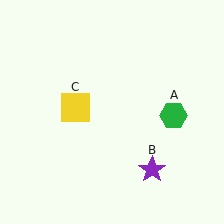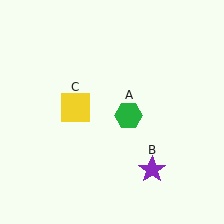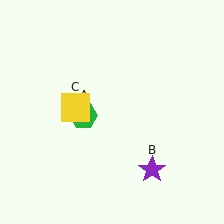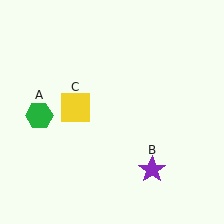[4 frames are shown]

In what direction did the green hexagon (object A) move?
The green hexagon (object A) moved left.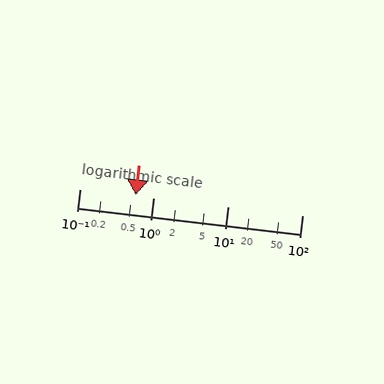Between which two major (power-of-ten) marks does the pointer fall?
The pointer is between 0.1 and 1.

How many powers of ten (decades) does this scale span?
The scale spans 3 decades, from 0.1 to 100.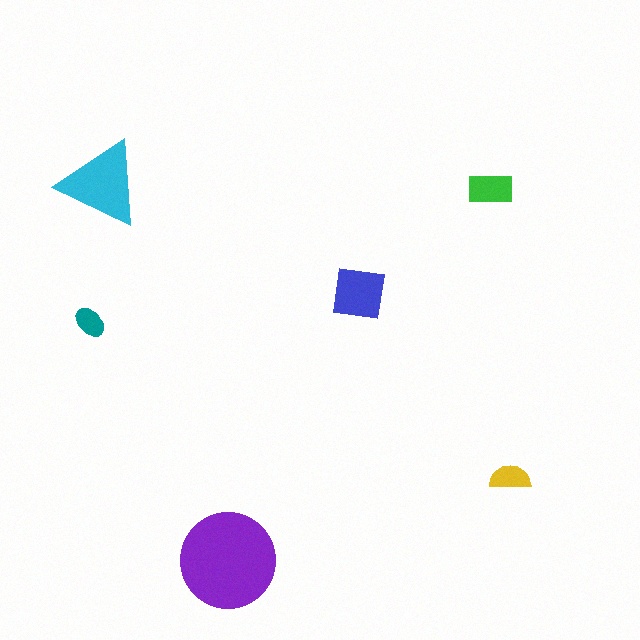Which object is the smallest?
The teal ellipse.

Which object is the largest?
The purple circle.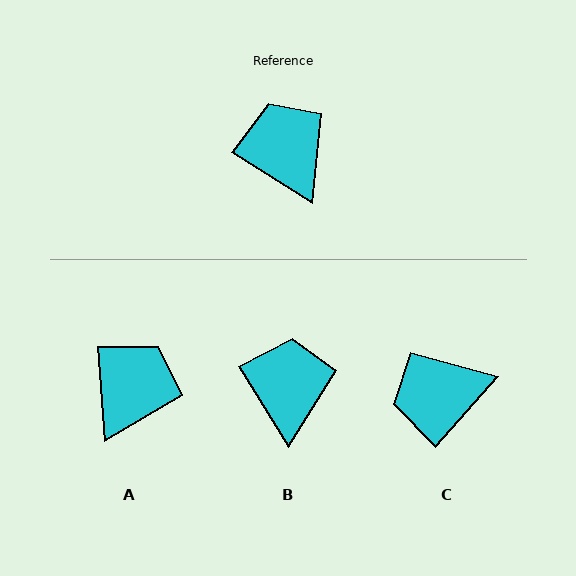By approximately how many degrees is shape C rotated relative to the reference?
Approximately 81 degrees counter-clockwise.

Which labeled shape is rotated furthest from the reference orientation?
C, about 81 degrees away.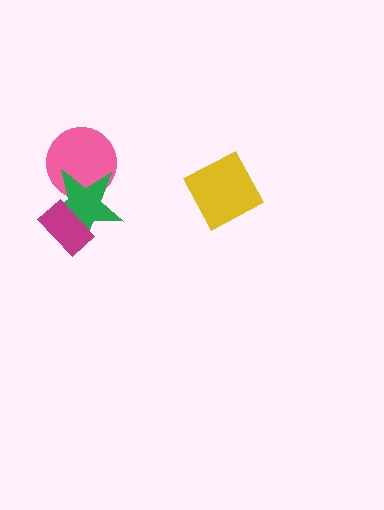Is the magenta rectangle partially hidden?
No, no other shape covers it.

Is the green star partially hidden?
Yes, it is partially covered by another shape.